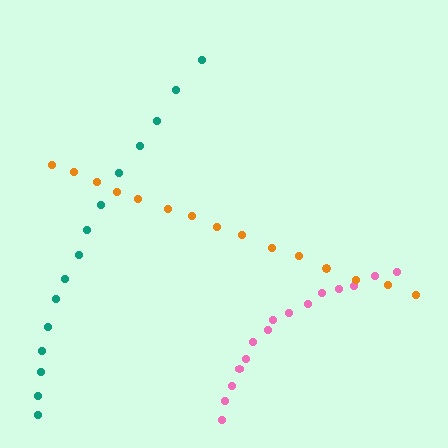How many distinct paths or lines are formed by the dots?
There are 3 distinct paths.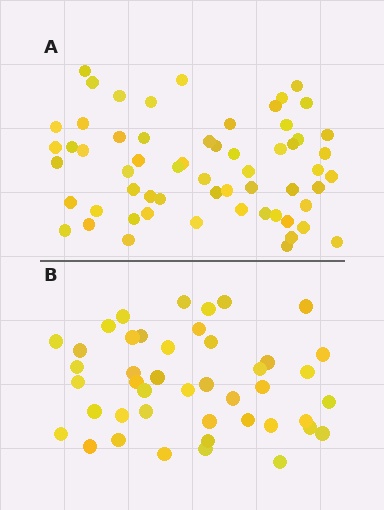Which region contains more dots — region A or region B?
Region A (the top region) has more dots.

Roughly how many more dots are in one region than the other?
Region A has approximately 15 more dots than region B.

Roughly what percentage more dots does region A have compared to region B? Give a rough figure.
About 35% more.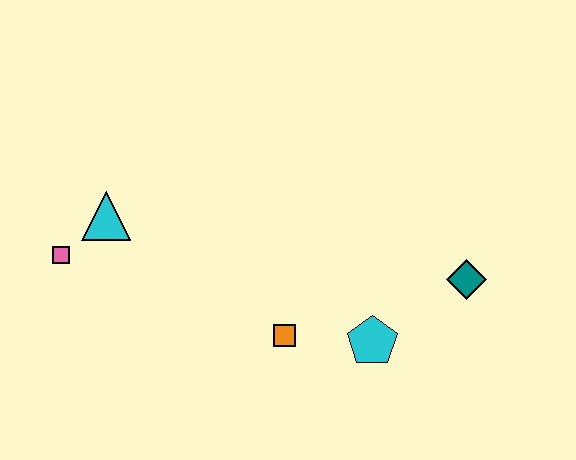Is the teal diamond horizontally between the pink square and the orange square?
No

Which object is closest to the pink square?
The cyan triangle is closest to the pink square.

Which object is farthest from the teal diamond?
The pink square is farthest from the teal diamond.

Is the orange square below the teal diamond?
Yes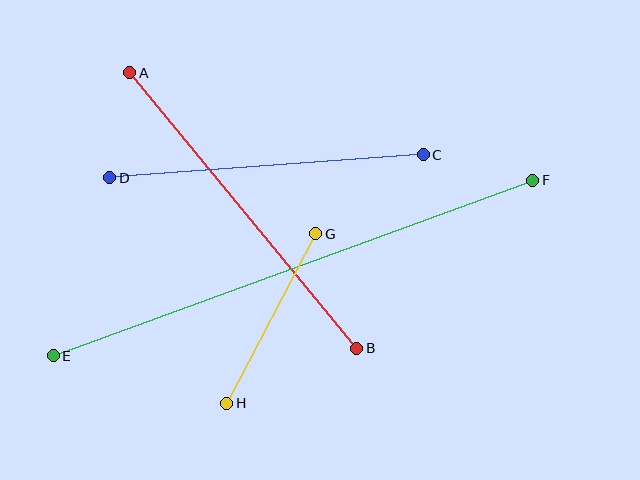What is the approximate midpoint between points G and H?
The midpoint is at approximately (271, 318) pixels.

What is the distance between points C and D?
The distance is approximately 314 pixels.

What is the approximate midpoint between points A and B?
The midpoint is at approximately (243, 211) pixels.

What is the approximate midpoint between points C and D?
The midpoint is at approximately (266, 166) pixels.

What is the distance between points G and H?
The distance is approximately 192 pixels.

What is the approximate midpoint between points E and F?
The midpoint is at approximately (293, 268) pixels.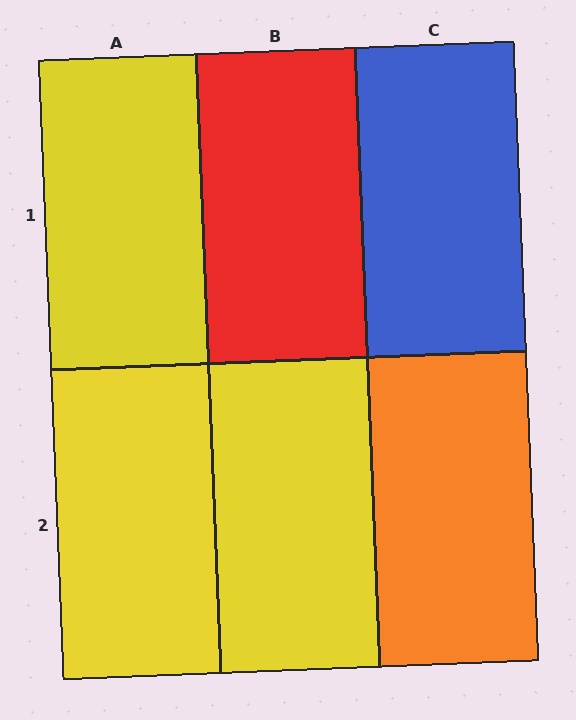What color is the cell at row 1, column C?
Blue.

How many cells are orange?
1 cell is orange.